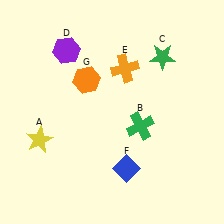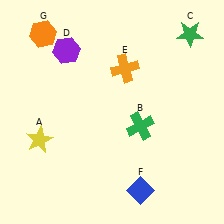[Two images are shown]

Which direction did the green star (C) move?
The green star (C) moved right.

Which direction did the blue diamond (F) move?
The blue diamond (F) moved down.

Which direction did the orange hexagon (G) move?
The orange hexagon (G) moved up.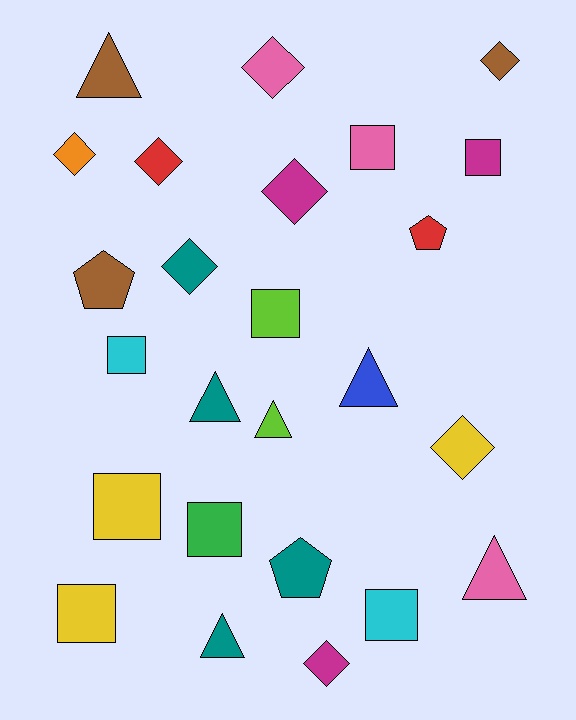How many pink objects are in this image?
There are 3 pink objects.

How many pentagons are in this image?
There are 3 pentagons.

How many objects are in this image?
There are 25 objects.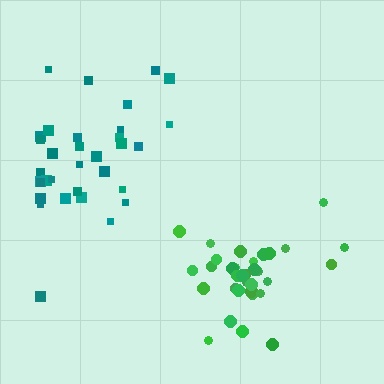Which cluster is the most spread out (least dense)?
Teal.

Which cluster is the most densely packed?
Green.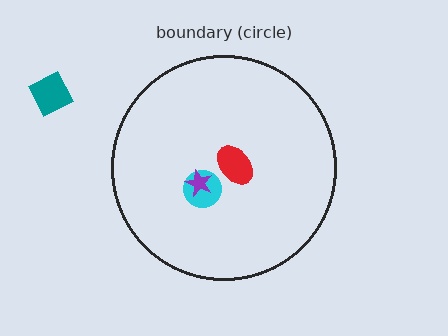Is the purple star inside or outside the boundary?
Inside.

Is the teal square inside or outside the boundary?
Outside.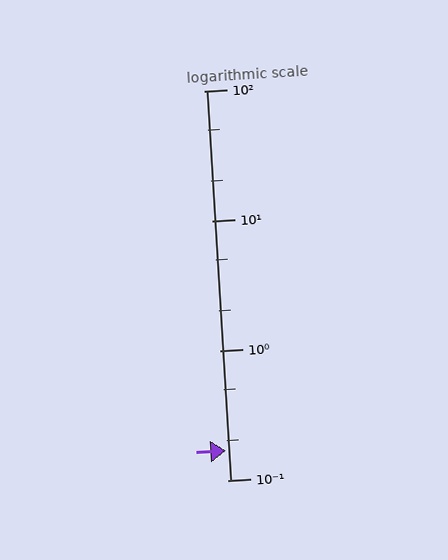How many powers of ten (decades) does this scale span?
The scale spans 3 decades, from 0.1 to 100.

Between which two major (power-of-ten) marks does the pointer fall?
The pointer is between 0.1 and 1.